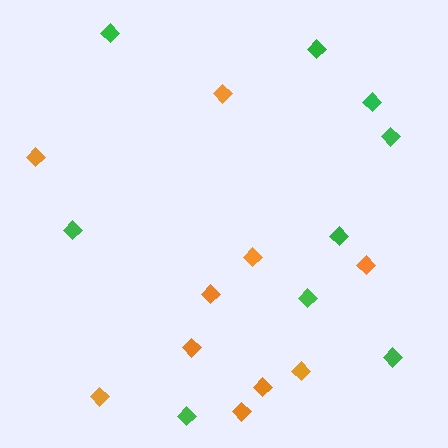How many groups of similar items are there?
There are 2 groups: one group of green diamonds (9) and one group of orange diamonds (10).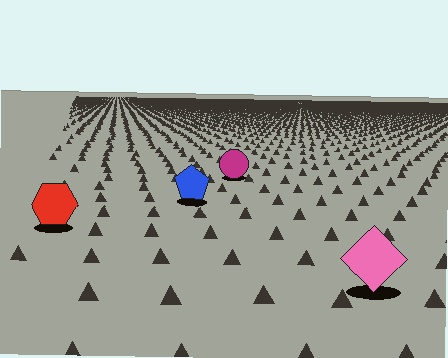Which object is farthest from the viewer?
The magenta circle is farthest from the viewer. It appears smaller and the ground texture around it is denser.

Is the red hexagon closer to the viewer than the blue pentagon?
Yes. The red hexagon is closer — you can tell from the texture gradient: the ground texture is coarser near it.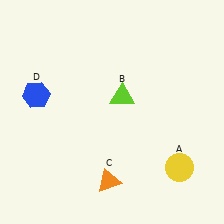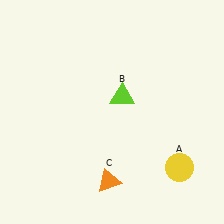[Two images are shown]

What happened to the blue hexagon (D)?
The blue hexagon (D) was removed in Image 2. It was in the top-left area of Image 1.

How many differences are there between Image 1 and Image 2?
There is 1 difference between the two images.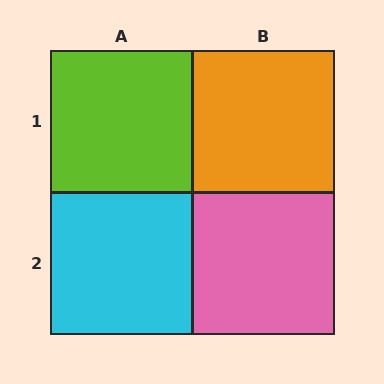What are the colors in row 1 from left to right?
Lime, orange.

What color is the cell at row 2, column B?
Pink.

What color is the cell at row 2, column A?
Cyan.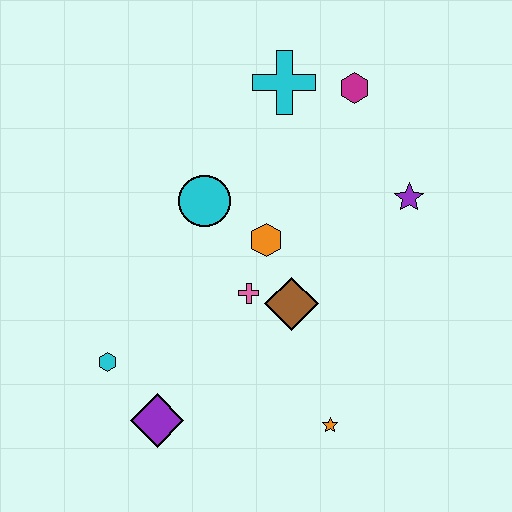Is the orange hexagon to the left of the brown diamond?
Yes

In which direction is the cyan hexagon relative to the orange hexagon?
The cyan hexagon is to the left of the orange hexagon.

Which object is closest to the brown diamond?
The pink cross is closest to the brown diamond.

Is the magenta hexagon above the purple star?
Yes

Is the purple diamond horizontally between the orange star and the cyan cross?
No